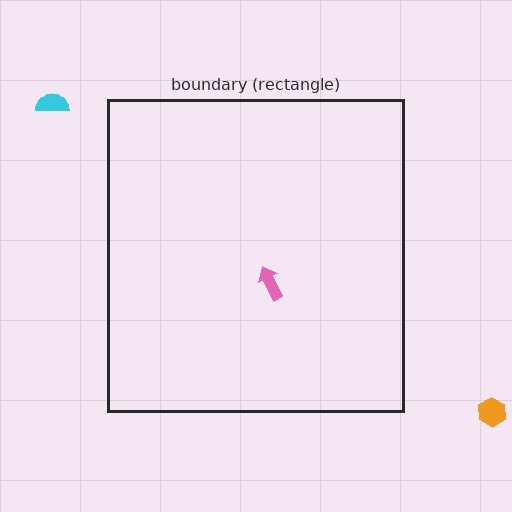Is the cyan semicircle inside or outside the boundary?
Outside.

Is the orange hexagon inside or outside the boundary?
Outside.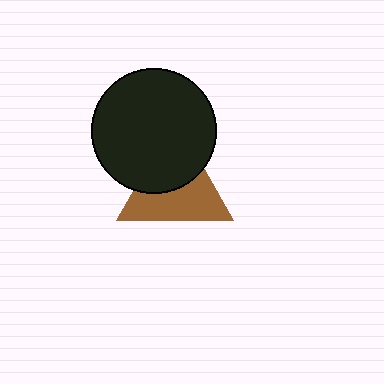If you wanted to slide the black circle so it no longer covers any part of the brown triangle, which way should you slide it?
Slide it up — that is the most direct way to separate the two shapes.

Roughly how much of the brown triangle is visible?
About half of it is visible (roughly 56%).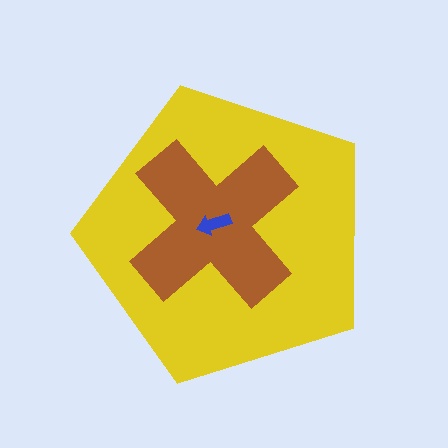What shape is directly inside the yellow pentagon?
The brown cross.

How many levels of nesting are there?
3.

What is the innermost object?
The blue arrow.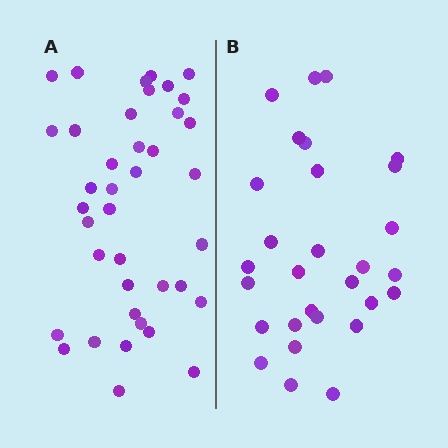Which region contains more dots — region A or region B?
Region A (the left region) has more dots.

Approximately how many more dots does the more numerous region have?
Region A has roughly 10 or so more dots than region B.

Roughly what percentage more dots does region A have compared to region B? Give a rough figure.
About 35% more.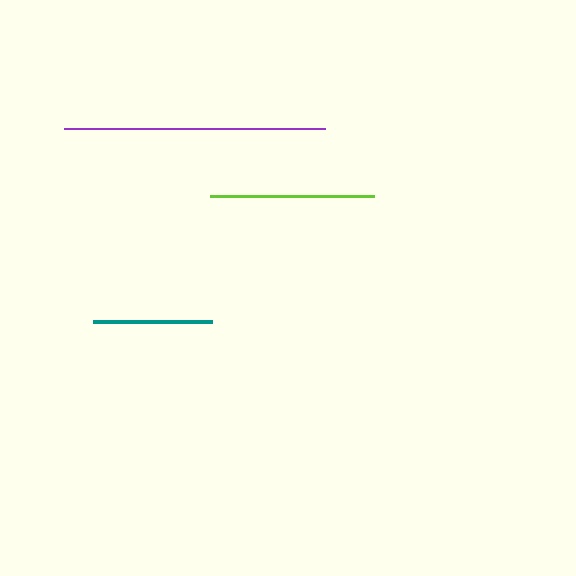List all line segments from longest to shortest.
From longest to shortest: purple, lime, teal.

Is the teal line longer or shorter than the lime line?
The lime line is longer than the teal line.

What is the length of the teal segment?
The teal segment is approximately 119 pixels long.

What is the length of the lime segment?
The lime segment is approximately 164 pixels long.